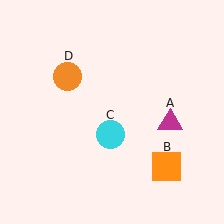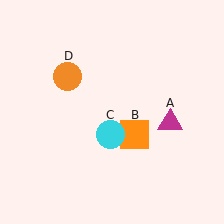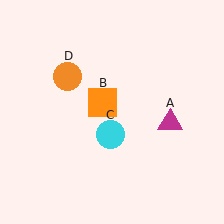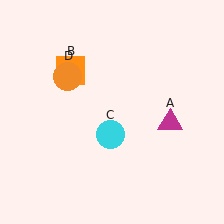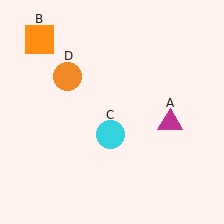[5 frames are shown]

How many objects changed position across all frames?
1 object changed position: orange square (object B).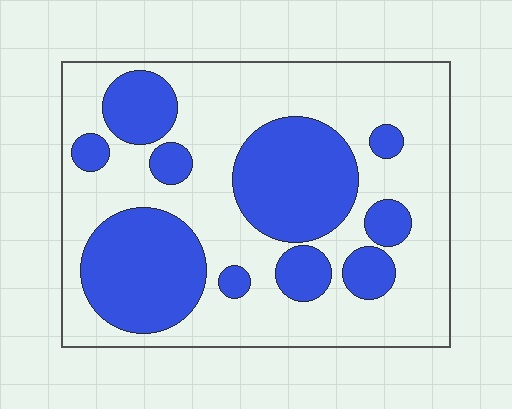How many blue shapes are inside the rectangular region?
10.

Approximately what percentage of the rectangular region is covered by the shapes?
Approximately 35%.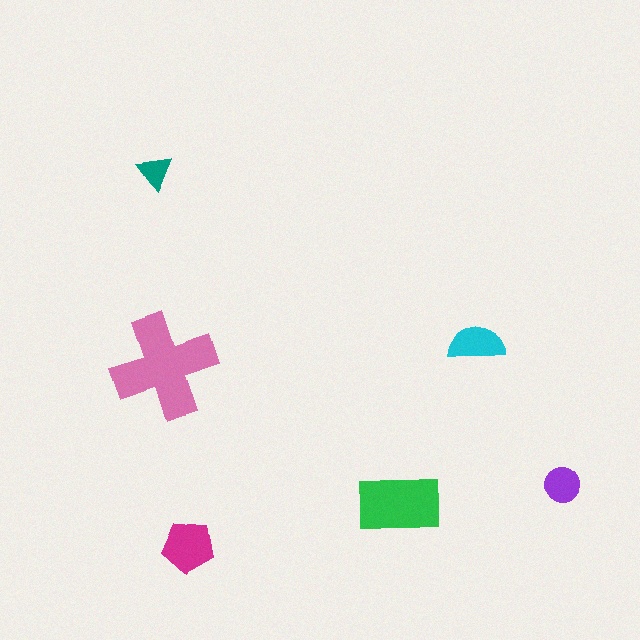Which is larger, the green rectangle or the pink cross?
The pink cross.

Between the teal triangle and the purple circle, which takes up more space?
The purple circle.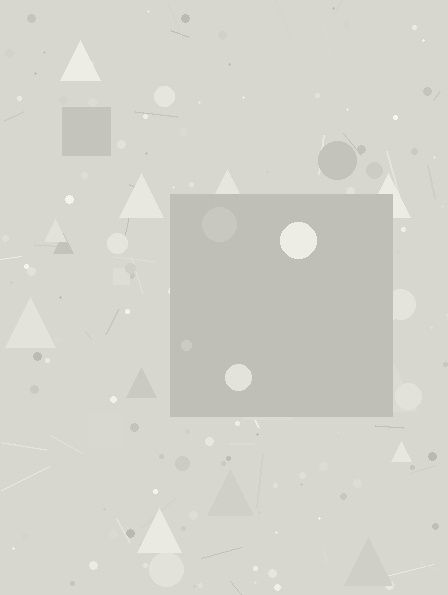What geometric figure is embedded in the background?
A square is embedded in the background.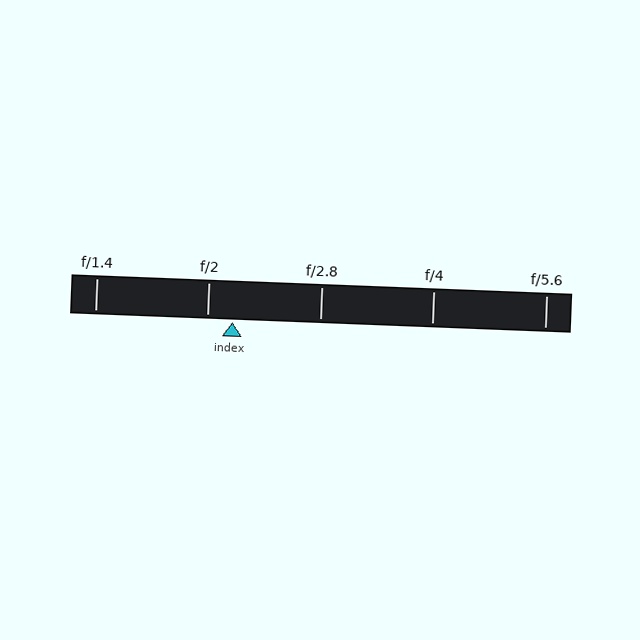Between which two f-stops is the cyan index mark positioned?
The index mark is between f/2 and f/2.8.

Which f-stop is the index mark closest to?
The index mark is closest to f/2.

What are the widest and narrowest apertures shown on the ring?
The widest aperture shown is f/1.4 and the narrowest is f/5.6.